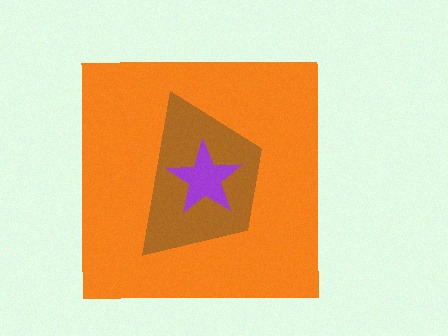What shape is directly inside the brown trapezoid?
The purple star.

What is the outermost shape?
The orange square.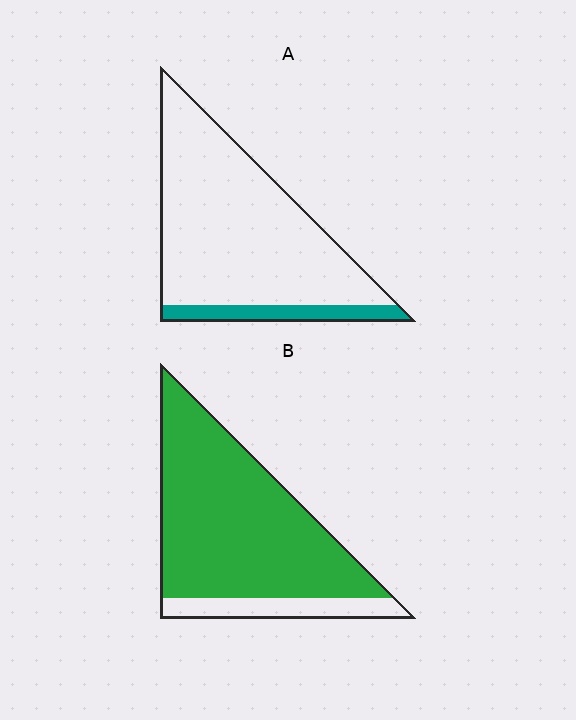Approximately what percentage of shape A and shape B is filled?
A is approximately 15% and B is approximately 85%.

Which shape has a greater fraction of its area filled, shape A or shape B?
Shape B.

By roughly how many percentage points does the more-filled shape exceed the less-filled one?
By roughly 70 percentage points (B over A).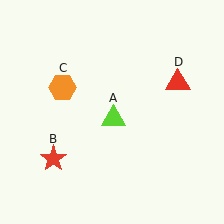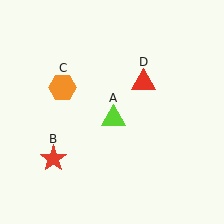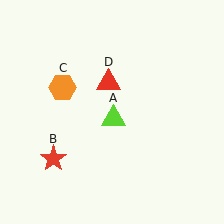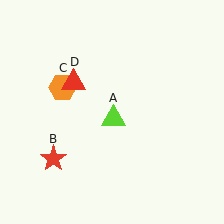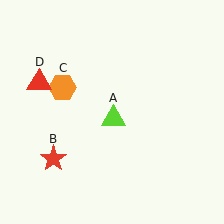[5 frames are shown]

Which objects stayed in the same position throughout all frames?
Lime triangle (object A) and red star (object B) and orange hexagon (object C) remained stationary.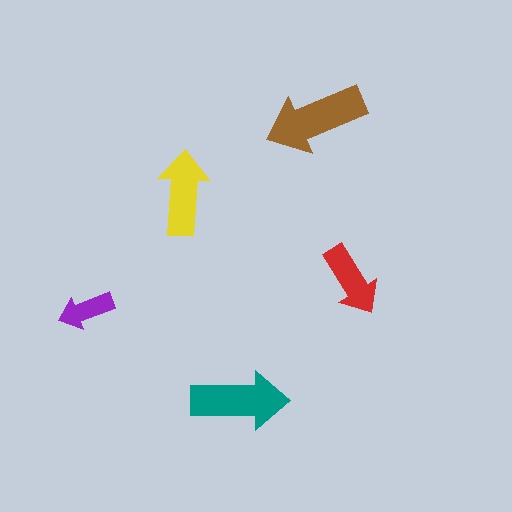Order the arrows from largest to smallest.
the brown one, the teal one, the yellow one, the red one, the purple one.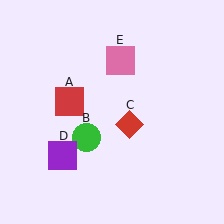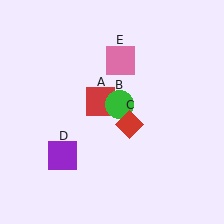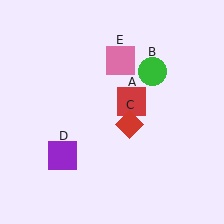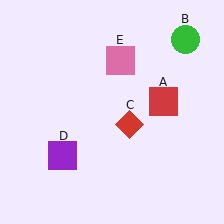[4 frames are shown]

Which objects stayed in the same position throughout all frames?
Red diamond (object C) and purple square (object D) and pink square (object E) remained stationary.